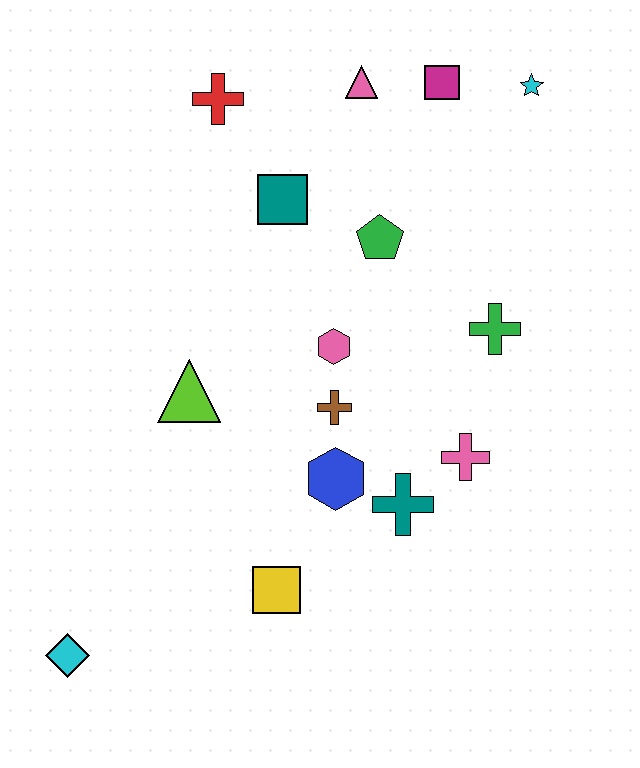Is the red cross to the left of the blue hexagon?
Yes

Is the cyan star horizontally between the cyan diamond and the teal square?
No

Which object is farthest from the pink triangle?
The cyan diamond is farthest from the pink triangle.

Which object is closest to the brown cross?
The pink hexagon is closest to the brown cross.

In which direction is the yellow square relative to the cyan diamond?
The yellow square is to the right of the cyan diamond.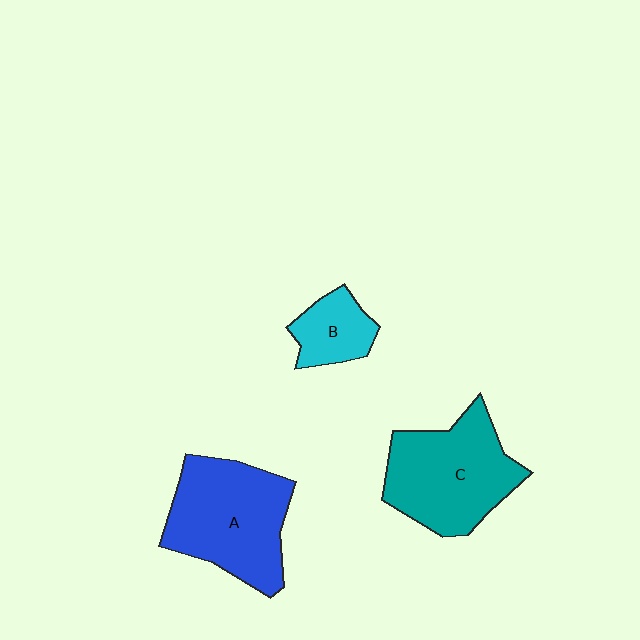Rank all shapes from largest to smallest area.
From largest to smallest: A (blue), C (teal), B (cyan).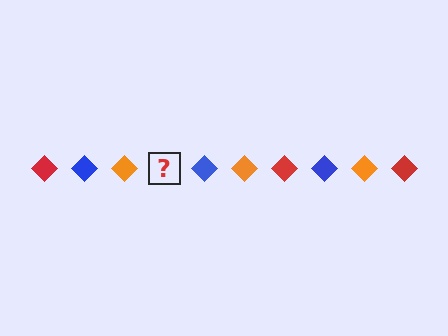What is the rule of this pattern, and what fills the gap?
The rule is that the pattern cycles through red, blue, orange diamonds. The gap should be filled with a red diamond.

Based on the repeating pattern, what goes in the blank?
The blank should be a red diamond.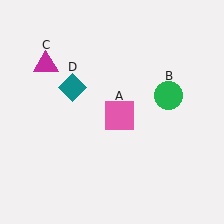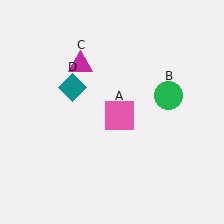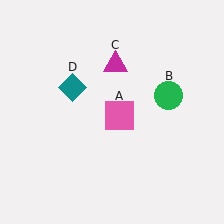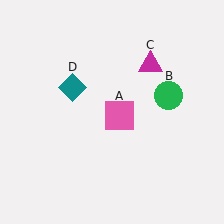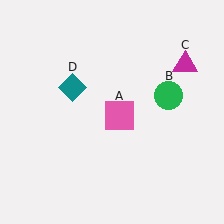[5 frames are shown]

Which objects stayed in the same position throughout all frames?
Pink square (object A) and green circle (object B) and teal diamond (object D) remained stationary.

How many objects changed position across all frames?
1 object changed position: magenta triangle (object C).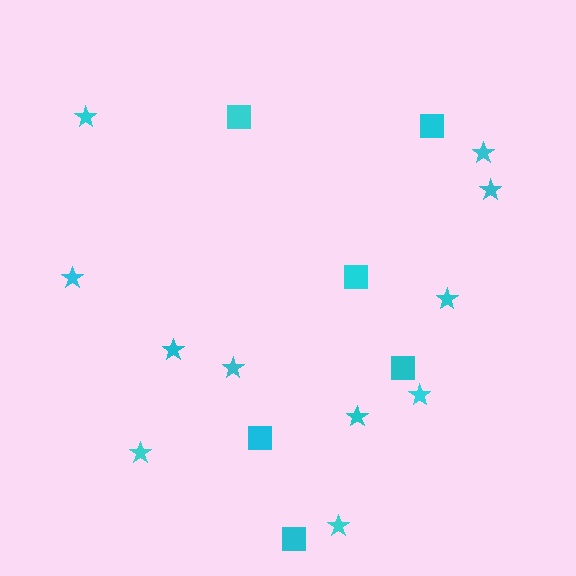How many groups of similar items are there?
There are 2 groups: one group of squares (6) and one group of stars (11).